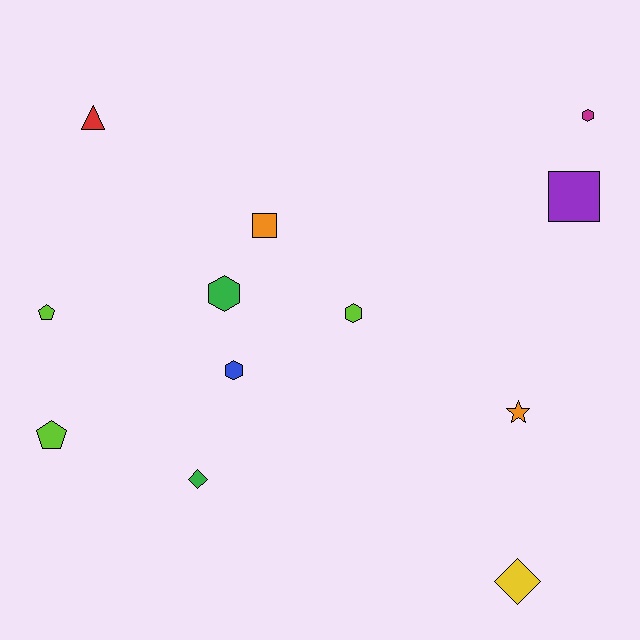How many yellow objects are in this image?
There is 1 yellow object.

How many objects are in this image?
There are 12 objects.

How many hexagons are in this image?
There are 4 hexagons.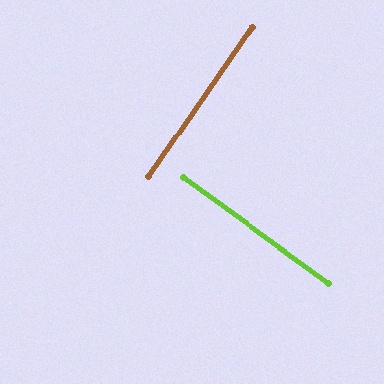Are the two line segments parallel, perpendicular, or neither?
Perpendicular — they meet at approximately 89°.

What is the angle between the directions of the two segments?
Approximately 89 degrees.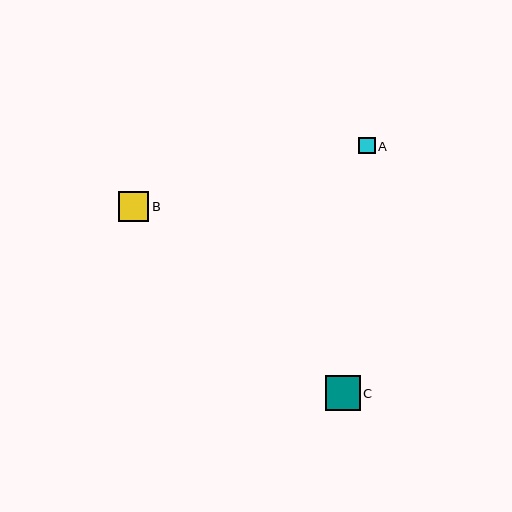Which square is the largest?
Square C is the largest with a size of approximately 35 pixels.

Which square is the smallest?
Square A is the smallest with a size of approximately 17 pixels.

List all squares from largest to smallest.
From largest to smallest: C, B, A.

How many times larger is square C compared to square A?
Square C is approximately 2.1 times the size of square A.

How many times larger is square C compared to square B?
Square C is approximately 1.2 times the size of square B.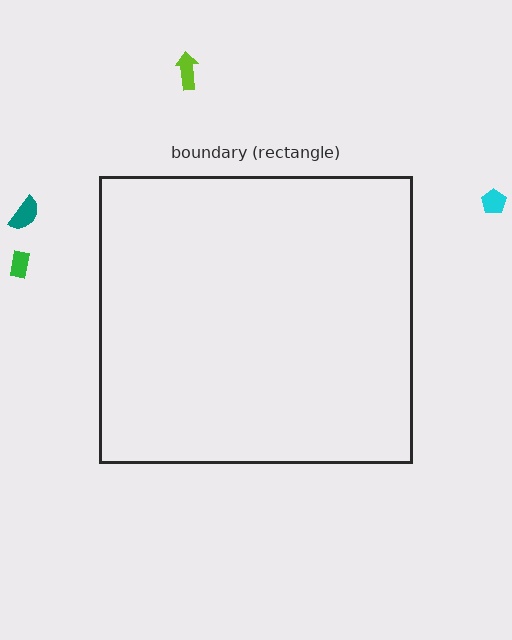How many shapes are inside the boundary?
0 inside, 4 outside.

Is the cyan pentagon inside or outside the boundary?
Outside.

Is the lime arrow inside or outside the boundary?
Outside.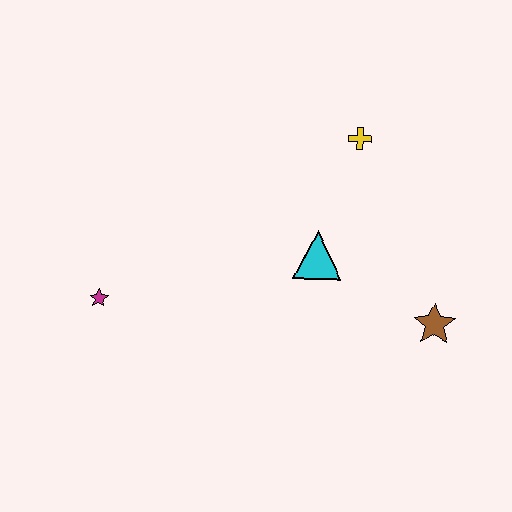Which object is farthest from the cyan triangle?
The magenta star is farthest from the cyan triangle.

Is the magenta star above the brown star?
Yes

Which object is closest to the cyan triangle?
The yellow cross is closest to the cyan triangle.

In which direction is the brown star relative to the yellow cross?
The brown star is below the yellow cross.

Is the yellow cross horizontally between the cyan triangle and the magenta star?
No